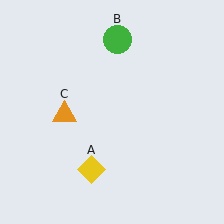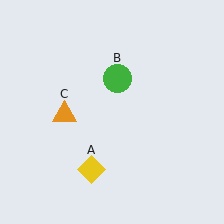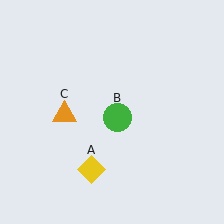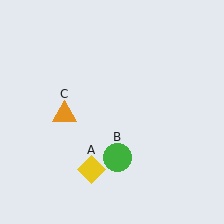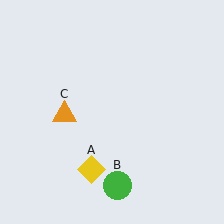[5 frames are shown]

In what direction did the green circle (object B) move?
The green circle (object B) moved down.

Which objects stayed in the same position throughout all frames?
Yellow diamond (object A) and orange triangle (object C) remained stationary.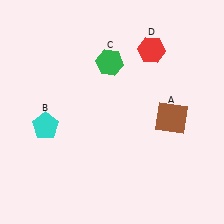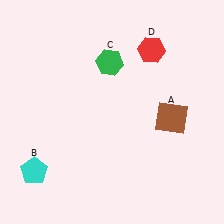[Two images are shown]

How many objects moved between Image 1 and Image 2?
1 object moved between the two images.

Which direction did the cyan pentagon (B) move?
The cyan pentagon (B) moved down.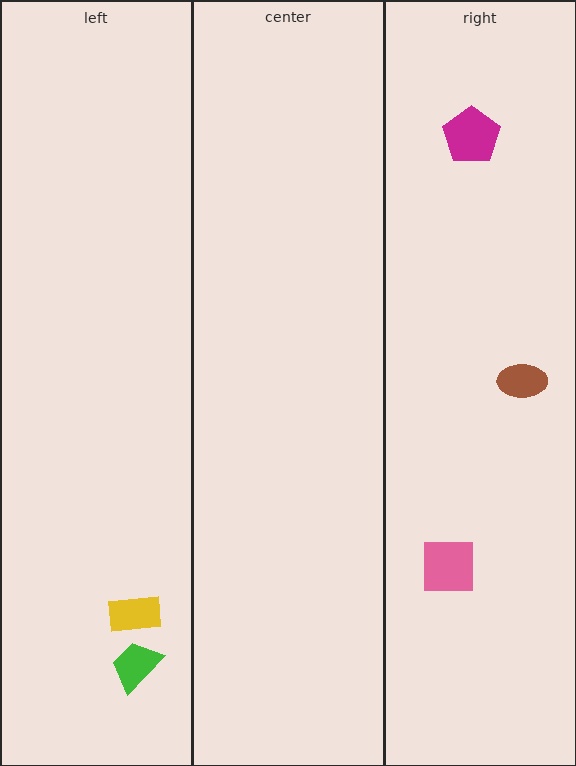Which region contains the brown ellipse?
The right region.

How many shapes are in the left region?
2.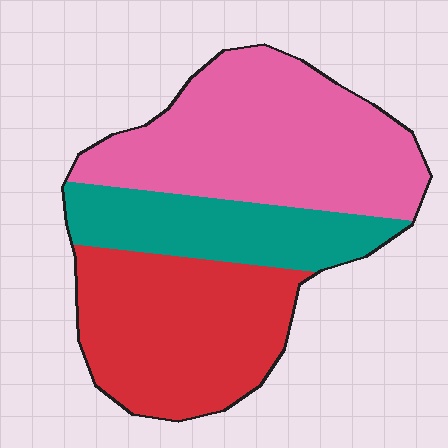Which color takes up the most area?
Pink, at roughly 45%.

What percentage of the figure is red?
Red takes up about one third (1/3) of the figure.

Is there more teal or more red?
Red.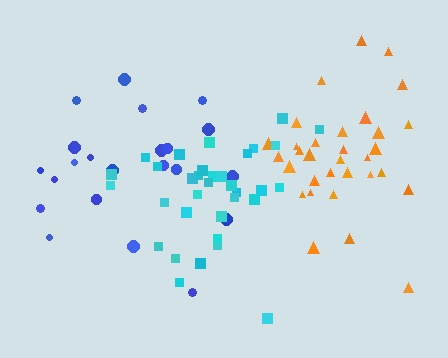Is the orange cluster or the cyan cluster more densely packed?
Cyan.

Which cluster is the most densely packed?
Cyan.